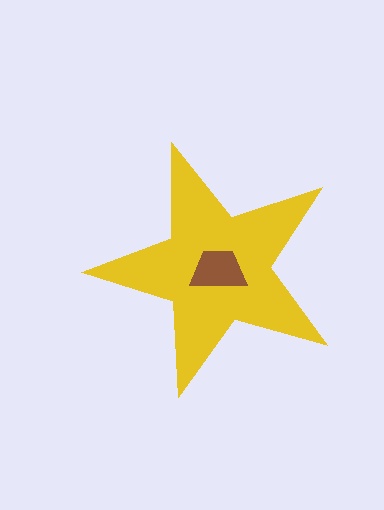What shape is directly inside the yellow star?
The brown trapezoid.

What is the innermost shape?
The brown trapezoid.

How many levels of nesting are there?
2.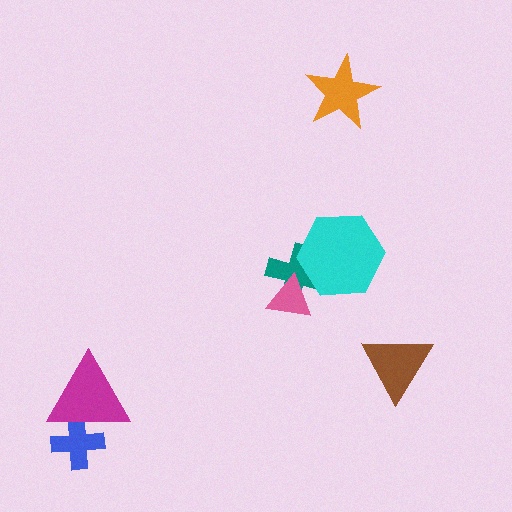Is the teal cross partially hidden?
Yes, it is partially covered by another shape.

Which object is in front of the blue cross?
The magenta triangle is in front of the blue cross.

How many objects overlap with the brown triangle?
0 objects overlap with the brown triangle.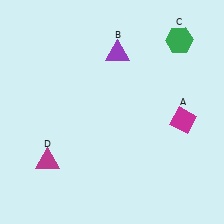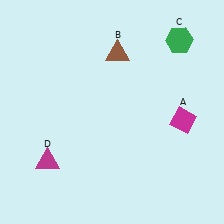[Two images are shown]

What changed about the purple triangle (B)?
In Image 1, B is purple. In Image 2, it changed to brown.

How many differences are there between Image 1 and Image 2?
There is 1 difference between the two images.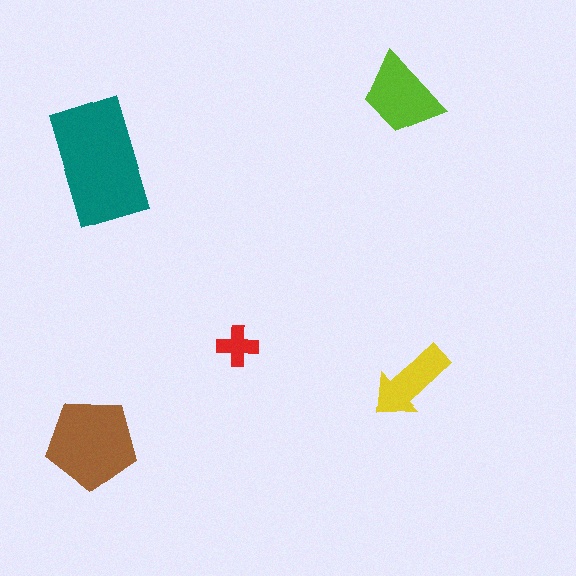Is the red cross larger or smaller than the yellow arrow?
Smaller.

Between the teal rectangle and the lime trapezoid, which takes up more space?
The teal rectangle.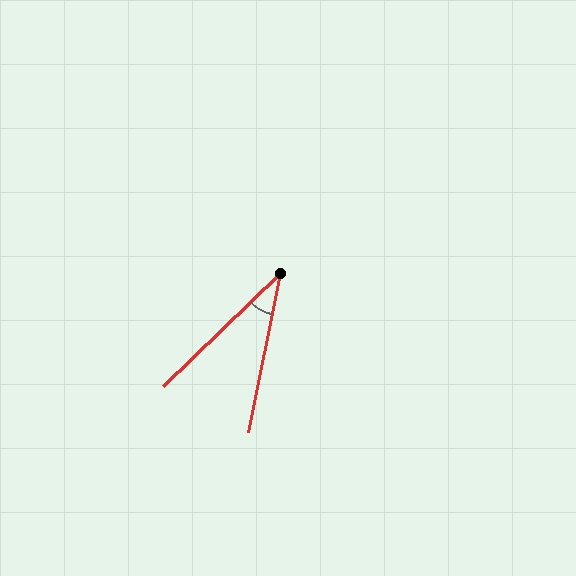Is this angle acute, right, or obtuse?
It is acute.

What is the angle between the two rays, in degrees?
Approximately 34 degrees.